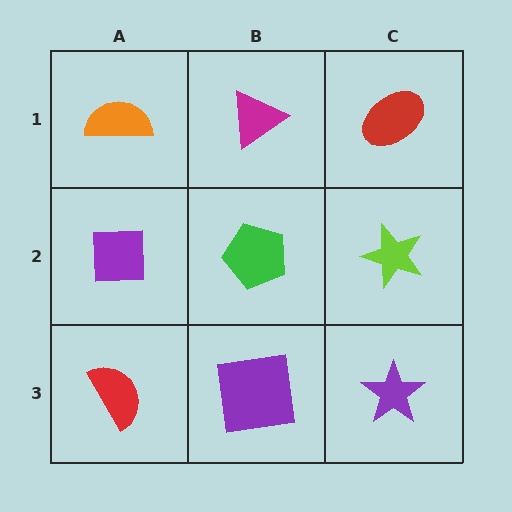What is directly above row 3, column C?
A lime star.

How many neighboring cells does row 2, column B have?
4.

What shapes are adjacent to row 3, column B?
A green pentagon (row 2, column B), a red semicircle (row 3, column A), a purple star (row 3, column C).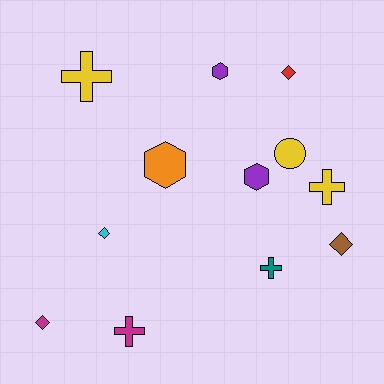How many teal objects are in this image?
There is 1 teal object.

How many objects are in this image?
There are 12 objects.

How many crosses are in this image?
There are 4 crosses.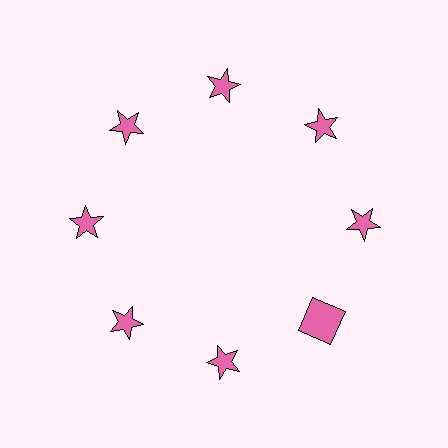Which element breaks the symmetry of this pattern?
The pink square at roughly the 4 o'clock position breaks the symmetry. All other shapes are pink stars.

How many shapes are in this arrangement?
There are 8 shapes arranged in a ring pattern.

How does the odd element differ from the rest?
It has a different shape: square instead of star.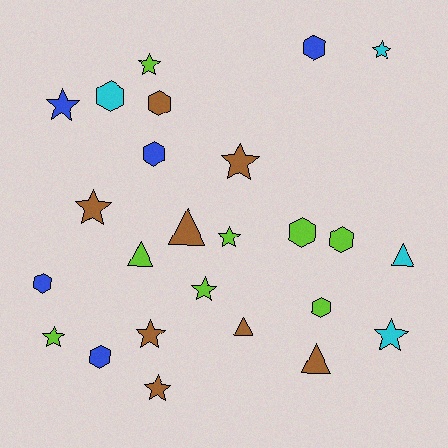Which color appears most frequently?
Lime, with 8 objects.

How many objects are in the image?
There are 25 objects.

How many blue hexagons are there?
There are 4 blue hexagons.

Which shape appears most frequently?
Star, with 11 objects.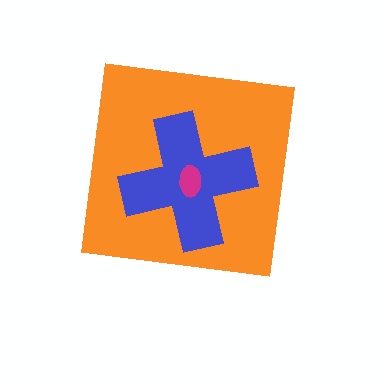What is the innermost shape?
The magenta ellipse.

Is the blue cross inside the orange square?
Yes.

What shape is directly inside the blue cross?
The magenta ellipse.